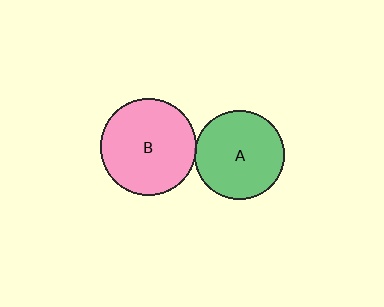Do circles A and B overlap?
Yes.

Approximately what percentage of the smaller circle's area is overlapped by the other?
Approximately 5%.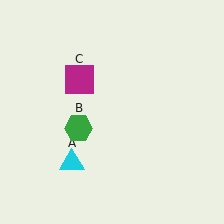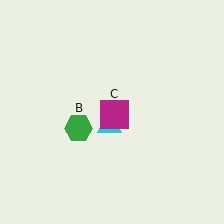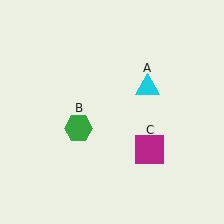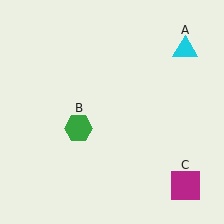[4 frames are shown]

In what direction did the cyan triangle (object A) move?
The cyan triangle (object A) moved up and to the right.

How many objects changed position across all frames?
2 objects changed position: cyan triangle (object A), magenta square (object C).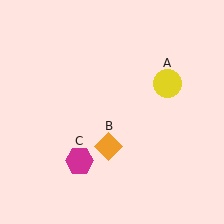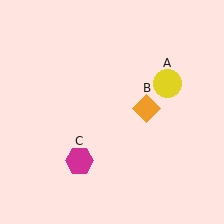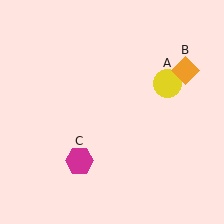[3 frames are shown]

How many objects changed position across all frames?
1 object changed position: orange diamond (object B).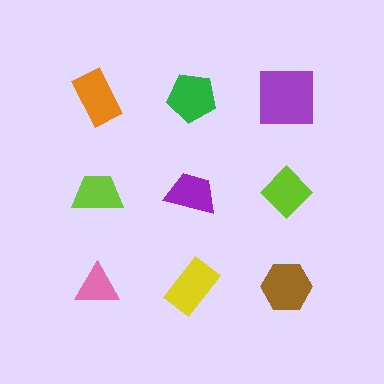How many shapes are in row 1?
3 shapes.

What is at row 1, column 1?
An orange rectangle.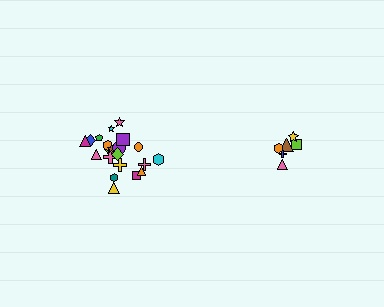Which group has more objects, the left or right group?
The left group.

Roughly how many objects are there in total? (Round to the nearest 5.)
Roughly 30 objects in total.